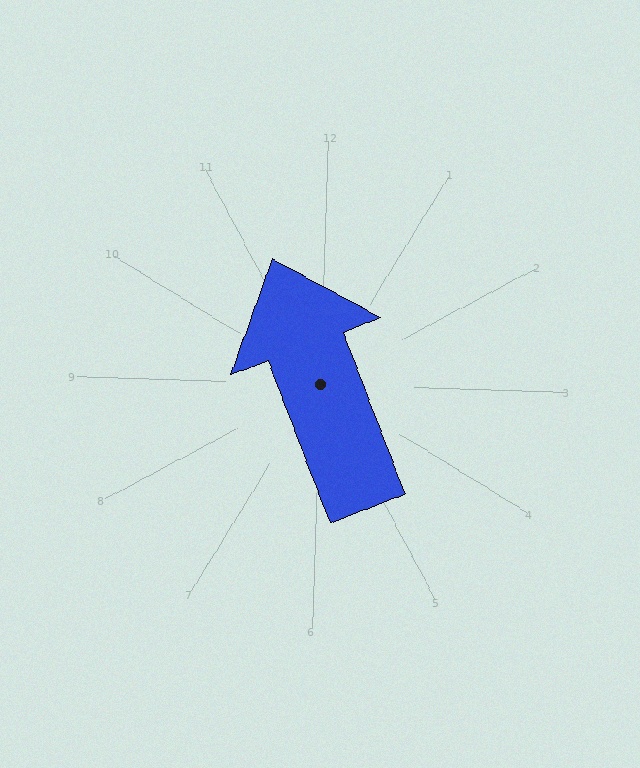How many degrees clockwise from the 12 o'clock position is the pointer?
Approximately 337 degrees.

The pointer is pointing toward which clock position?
Roughly 11 o'clock.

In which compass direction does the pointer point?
Northwest.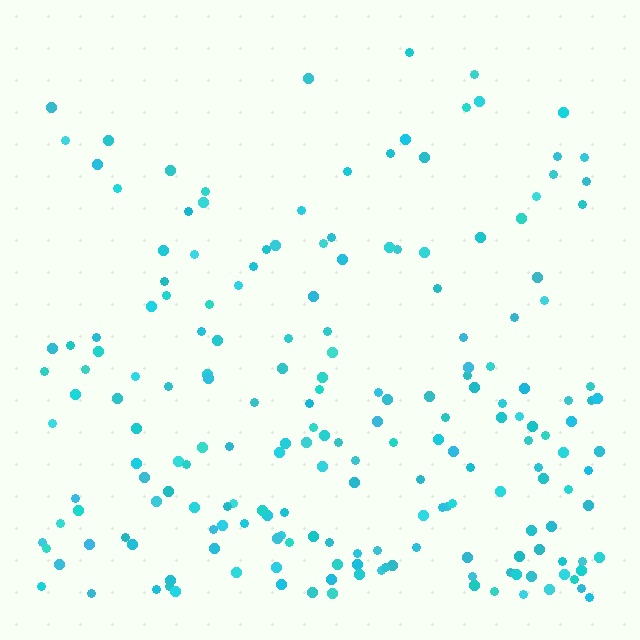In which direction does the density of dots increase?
From top to bottom, with the bottom side densest.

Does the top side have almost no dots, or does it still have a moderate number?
Still a moderate number, just noticeably fewer than the bottom.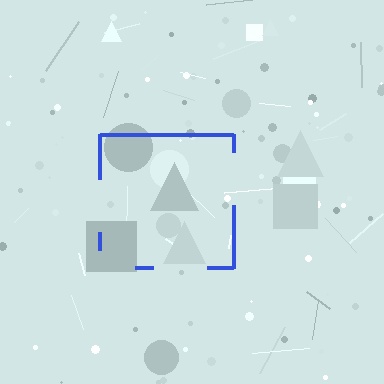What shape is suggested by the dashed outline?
The dashed outline suggests a square.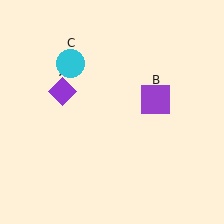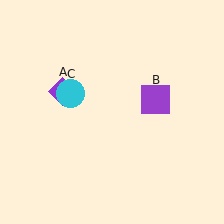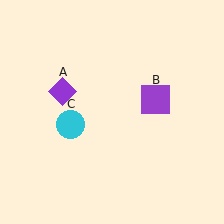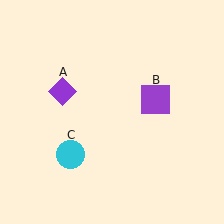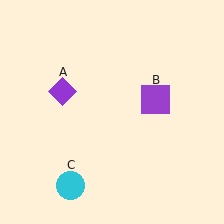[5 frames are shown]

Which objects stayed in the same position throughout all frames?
Purple diamond (object A) and purple square (object B) remained stationary.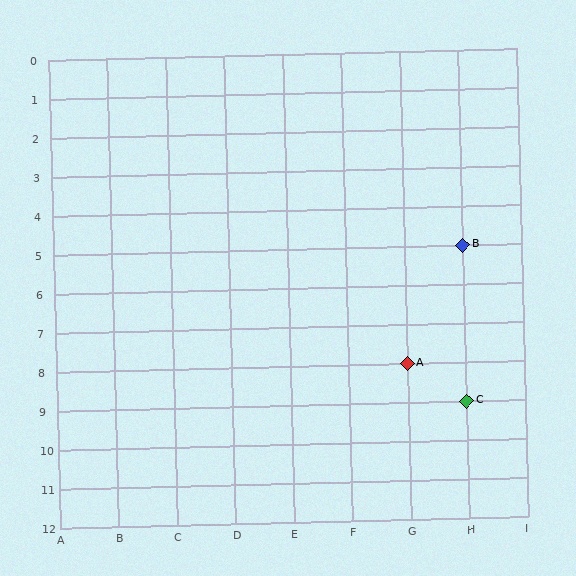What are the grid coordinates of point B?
Point B is at grid coordinates (H, 5).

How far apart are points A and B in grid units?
Points A and B are 1 column and 3 rows apart (about 3.2 grid units diagonally).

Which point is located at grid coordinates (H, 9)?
Point C is at (H, 9).